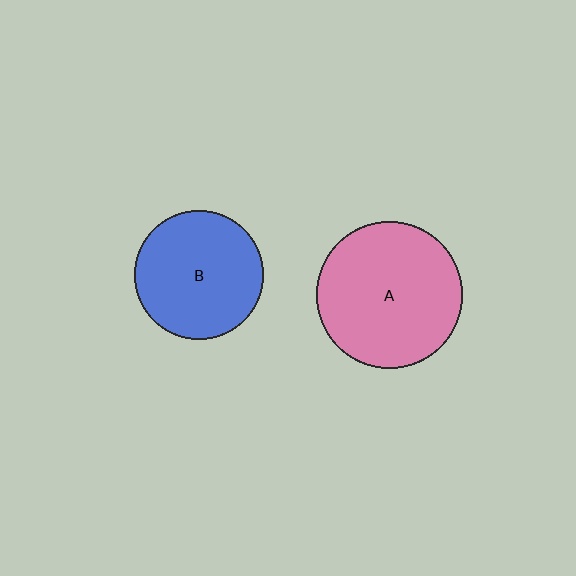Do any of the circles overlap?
No, none of the circles overlap.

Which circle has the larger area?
Circle A (pink).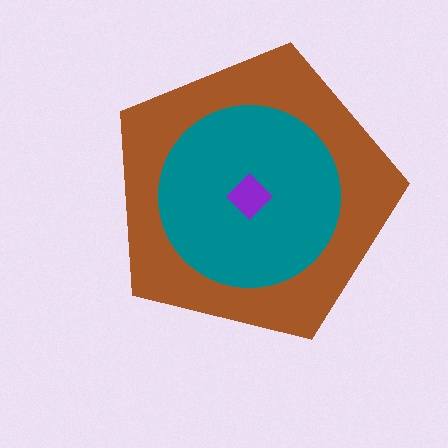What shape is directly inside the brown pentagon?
The teal circle.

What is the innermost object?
The purple diamond.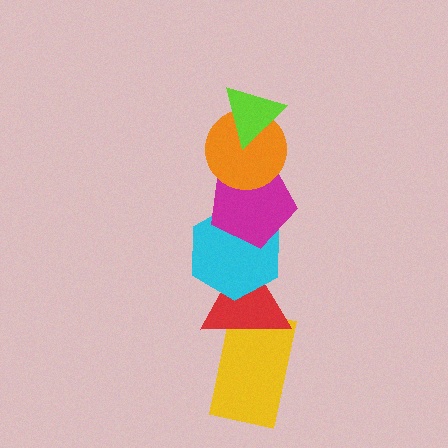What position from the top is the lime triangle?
The lime triangle is 1st from the top.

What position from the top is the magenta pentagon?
The magenta pentagon is 3rd from the top.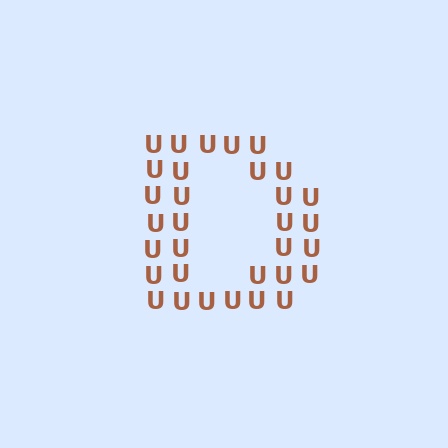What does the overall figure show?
The overall figure shows the letter D.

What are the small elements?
The small elements are letter U's.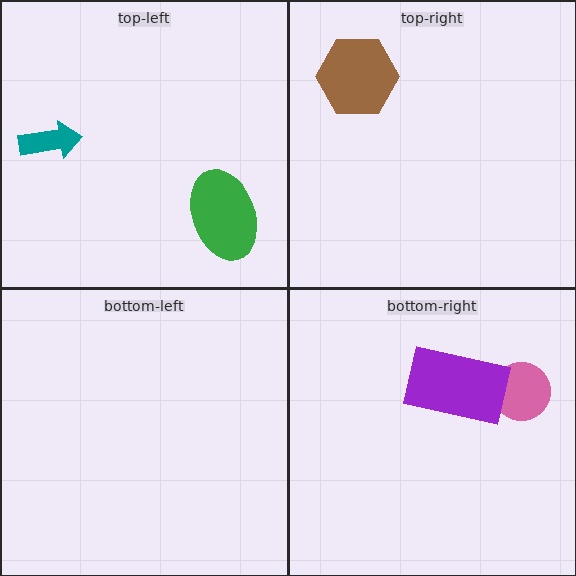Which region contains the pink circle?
The bottom-right region.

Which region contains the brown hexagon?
The top-right region.